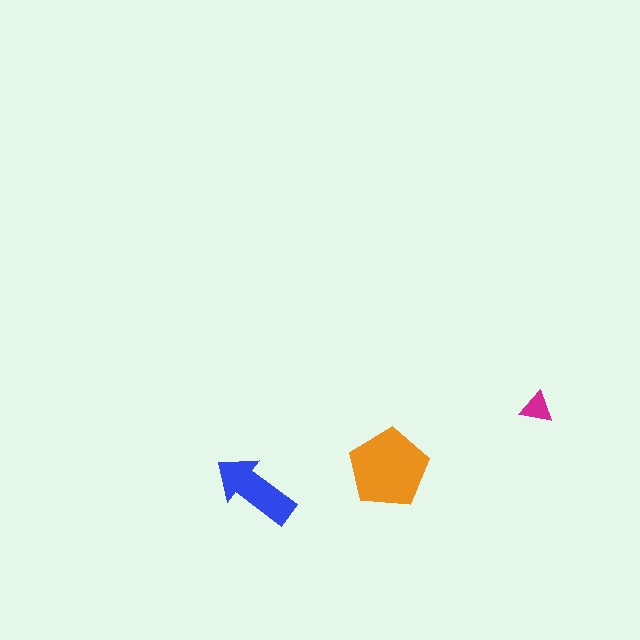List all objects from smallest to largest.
The magenta triangle, the blue arrow, the orange pentagon.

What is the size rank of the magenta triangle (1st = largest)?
3rd.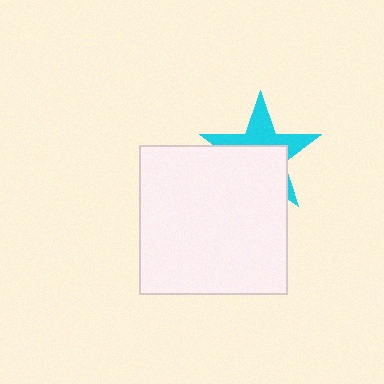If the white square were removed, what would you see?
You would see the complete cyan star.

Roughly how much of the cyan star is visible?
About half of it is visible (roughly 46%).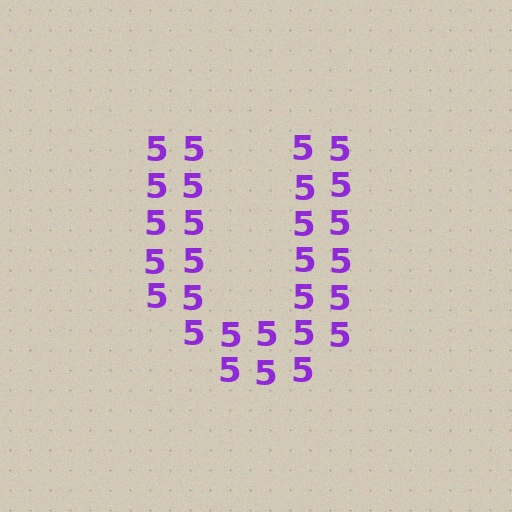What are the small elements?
The small elements are digit 5's.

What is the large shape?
The large shape is the letter U.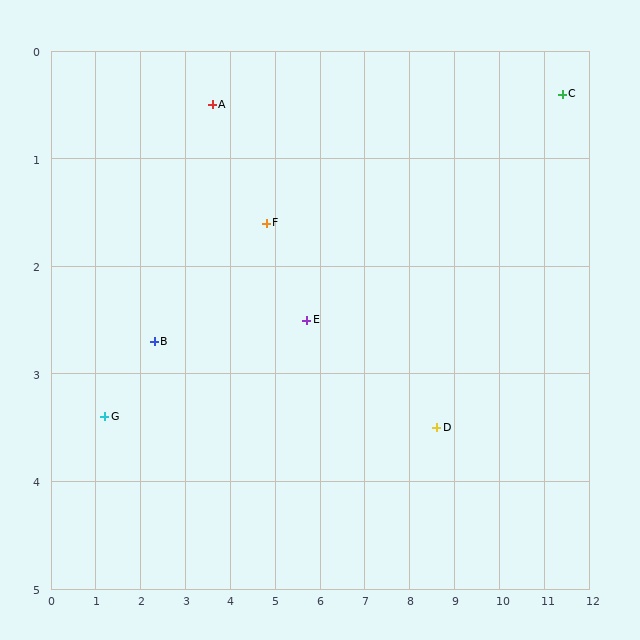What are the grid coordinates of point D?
Point D is at approximately (8.6, 3.5).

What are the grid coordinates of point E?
Point E is at approximately (5.7, 2.5).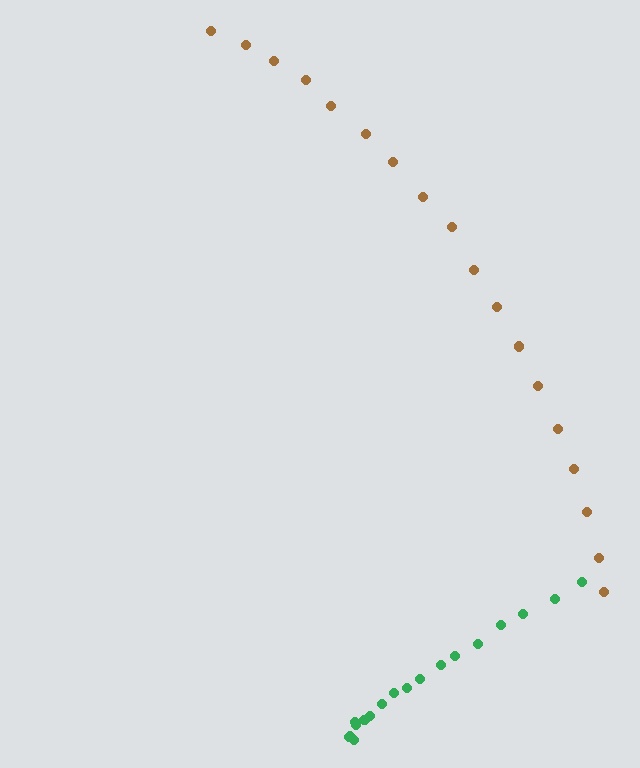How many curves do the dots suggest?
There are 2 distinct paths.